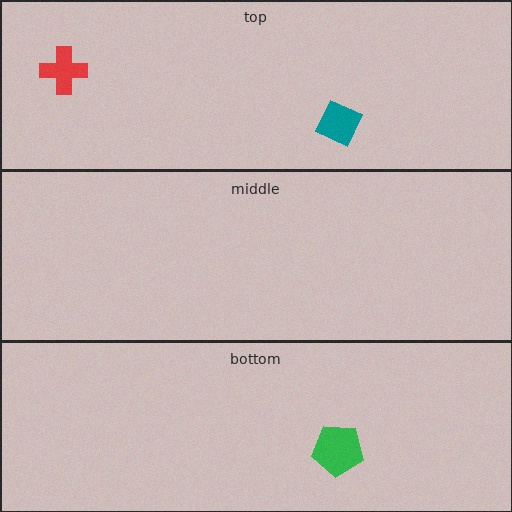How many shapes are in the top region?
2.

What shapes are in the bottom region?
The green pentagon.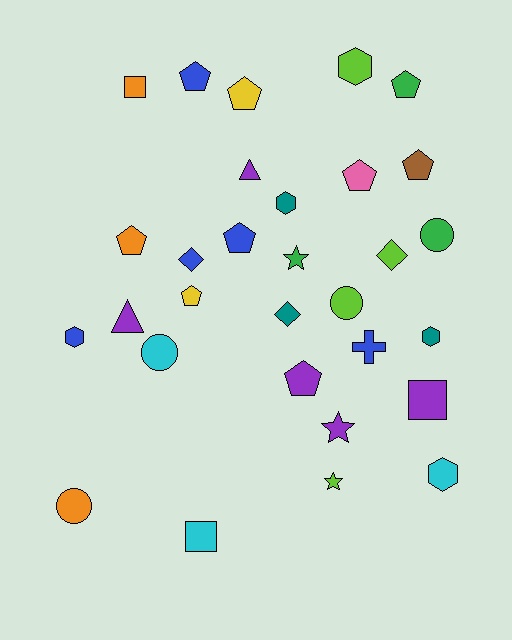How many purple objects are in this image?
There are 5 purple objects.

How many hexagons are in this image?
There are 5 hexagons.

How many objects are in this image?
There are 30 objects.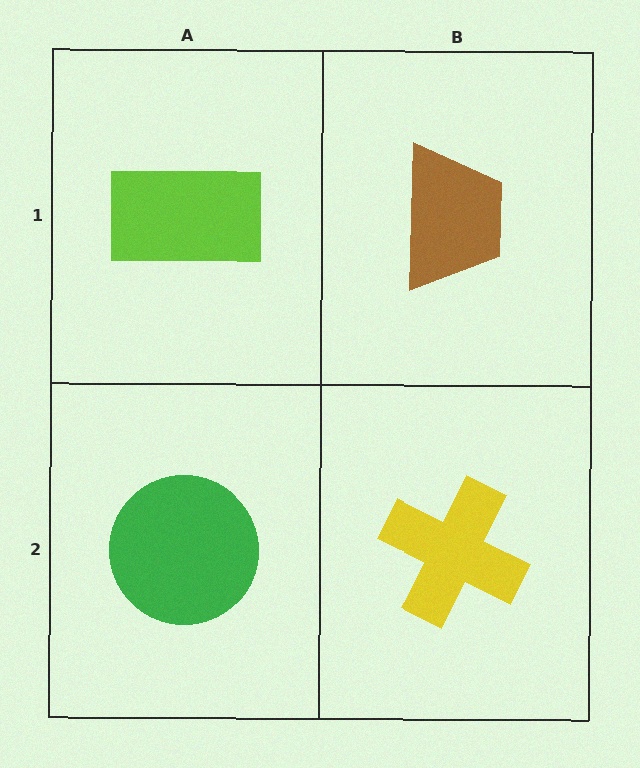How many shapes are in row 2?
2 shapes.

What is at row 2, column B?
A yellow cross.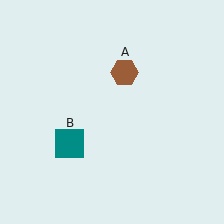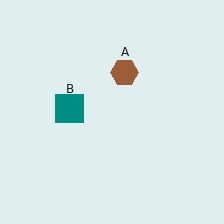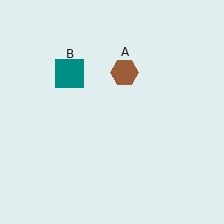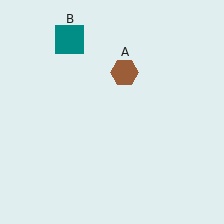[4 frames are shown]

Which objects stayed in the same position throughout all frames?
Brown hexagon (object A) remained stationary.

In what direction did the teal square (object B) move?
The teal square (object B) moved up.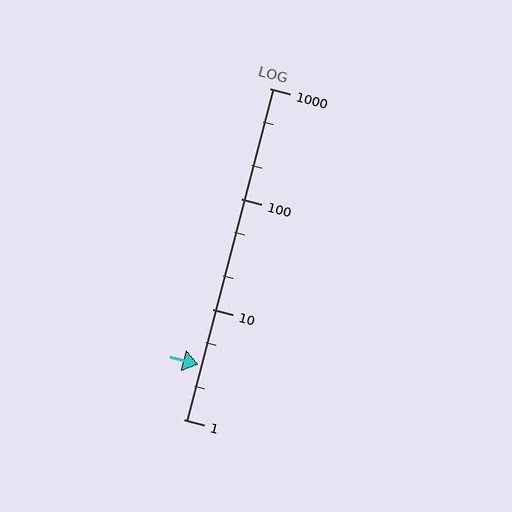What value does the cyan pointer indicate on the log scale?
The pointer indicates approximately 3.1.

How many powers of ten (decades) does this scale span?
The scale spans 3 decades, from 1 to 1000.